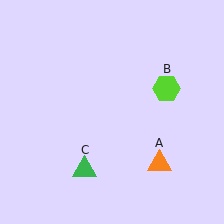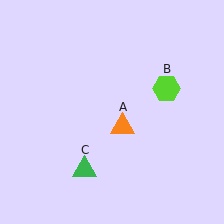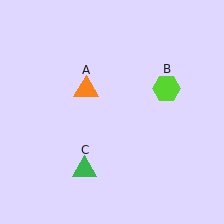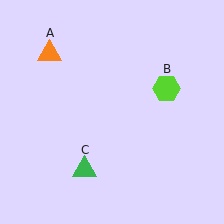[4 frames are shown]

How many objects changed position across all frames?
1 object changed position: orange triangle (object A).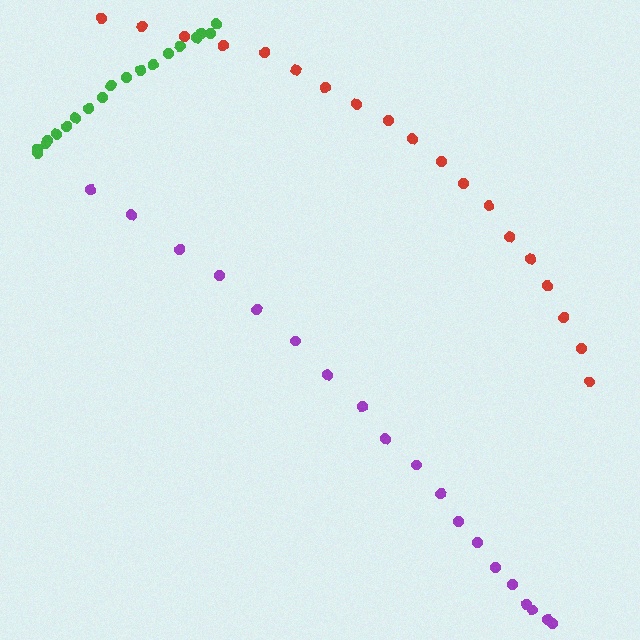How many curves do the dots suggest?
There are 3 distinct paths.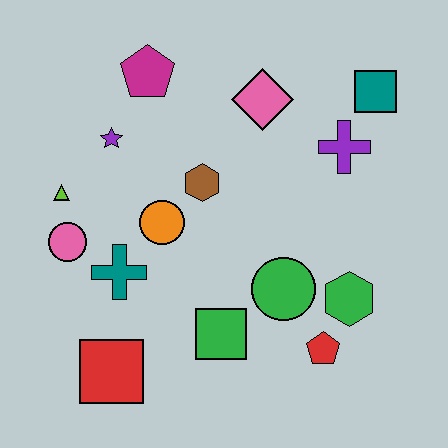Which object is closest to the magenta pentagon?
The purple star is closest to the magenta pentagon.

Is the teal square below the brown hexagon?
No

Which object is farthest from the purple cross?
The red square is farthest from the purple cross.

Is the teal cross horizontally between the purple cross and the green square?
No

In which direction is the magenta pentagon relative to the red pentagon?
The magenta pentagon is above the red pentagon.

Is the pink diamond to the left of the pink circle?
No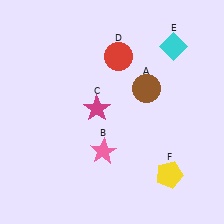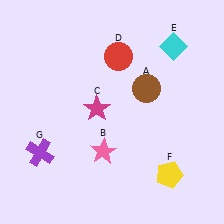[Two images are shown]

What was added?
A purple cross (G) was added in Image 2.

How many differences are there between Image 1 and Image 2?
There is 1 difference between the two images.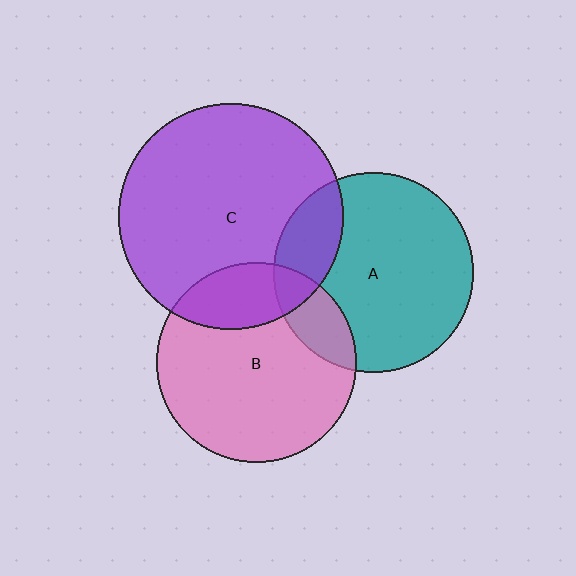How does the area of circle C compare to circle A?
Approximately 1.3 times.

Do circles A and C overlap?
Yes.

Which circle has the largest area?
Circle C (purple).